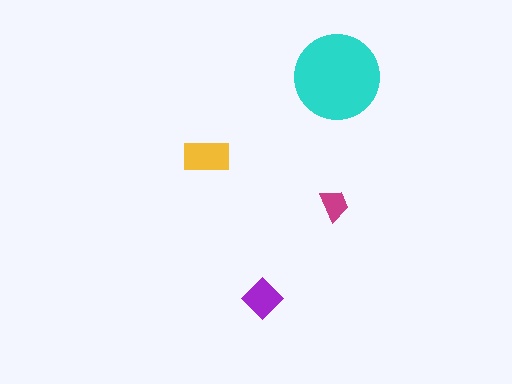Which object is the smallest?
The magenta trapezoid.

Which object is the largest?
The cyan circle.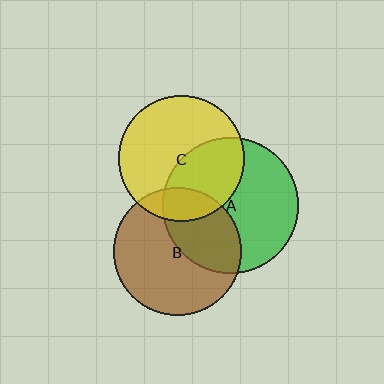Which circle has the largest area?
Circle A (green).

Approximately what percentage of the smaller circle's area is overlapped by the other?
Approximately 40%.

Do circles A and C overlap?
Yes.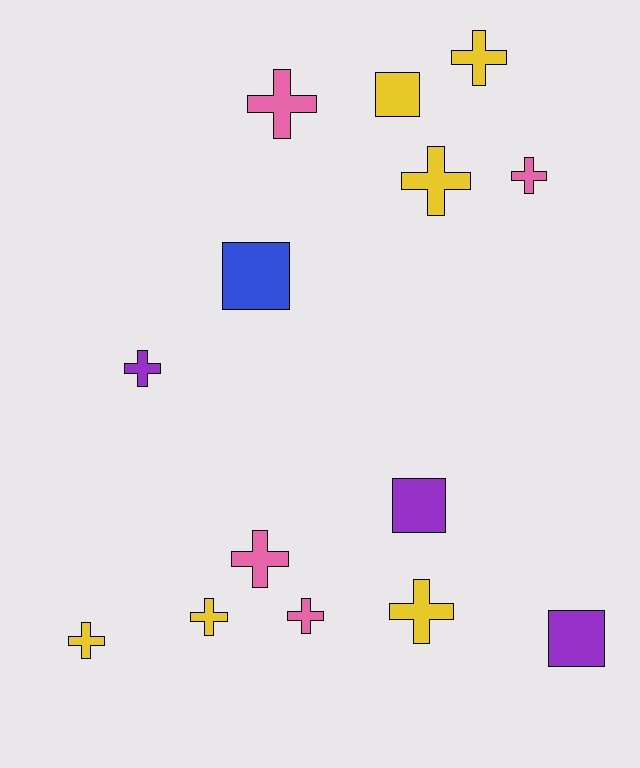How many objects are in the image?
There are 14 objects.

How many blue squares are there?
There is 1 blue square.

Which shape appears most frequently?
Cross, with 10 objects.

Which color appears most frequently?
Yellow, with 6 objects.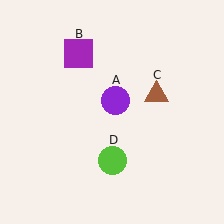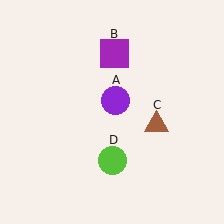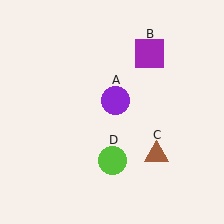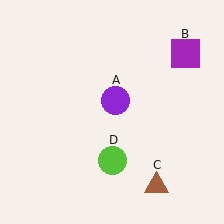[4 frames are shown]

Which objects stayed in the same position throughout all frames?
Purple circle (object A) and lime circle (object D) remained stationary.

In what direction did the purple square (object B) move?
The purple square (object B) moved right.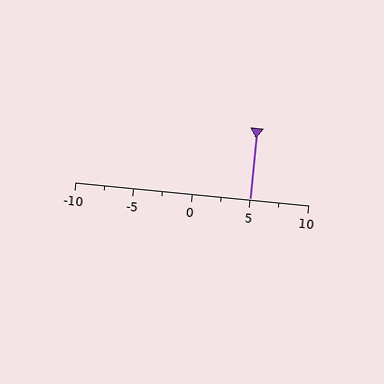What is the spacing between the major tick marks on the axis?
The major ticks are spaced 5 apart.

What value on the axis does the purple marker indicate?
The marker indicates approximately 5.